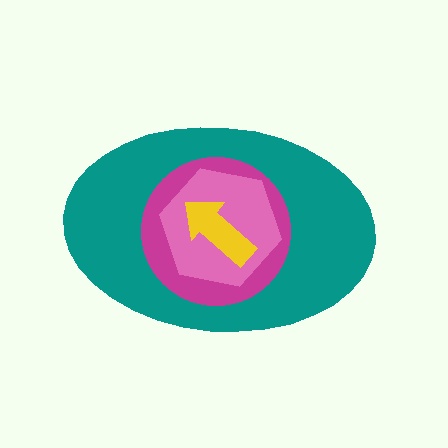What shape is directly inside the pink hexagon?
The yellow arrow.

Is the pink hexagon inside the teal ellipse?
Yes.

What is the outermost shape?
The teal ellipse.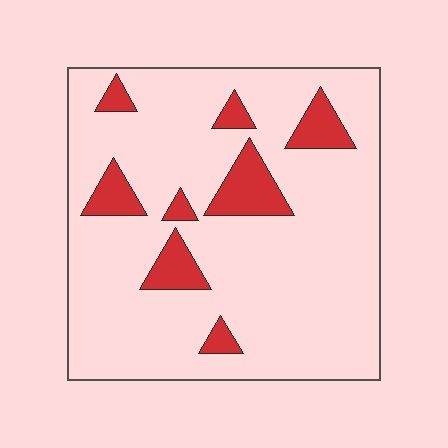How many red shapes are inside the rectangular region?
8.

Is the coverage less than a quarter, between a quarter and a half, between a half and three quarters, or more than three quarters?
Less than a quarter.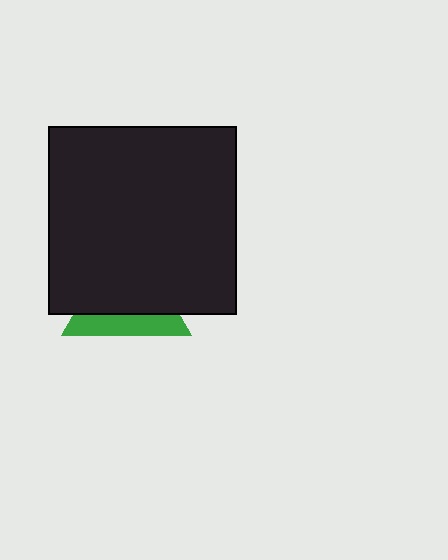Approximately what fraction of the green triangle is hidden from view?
Roughly 68% of the green triangle is hidden behind the black square.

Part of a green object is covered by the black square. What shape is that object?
It is a triangle.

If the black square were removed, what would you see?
You would see the complete green triangle.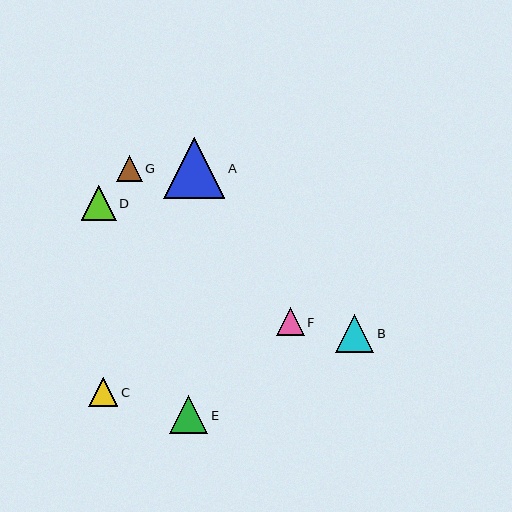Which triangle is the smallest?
Triangle G is the smallest with a size of approximately 26 pixels.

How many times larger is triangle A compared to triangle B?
Triangle A is approximately 1.6 times the size of triangle B.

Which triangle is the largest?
Triangle A is the largest with a size of approximately 61 pixels.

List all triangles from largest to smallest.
From largest to smallest: A, B, E, D, C, F, G.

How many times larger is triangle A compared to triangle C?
Triangle A is approximately 2.1 times the size of triangle C.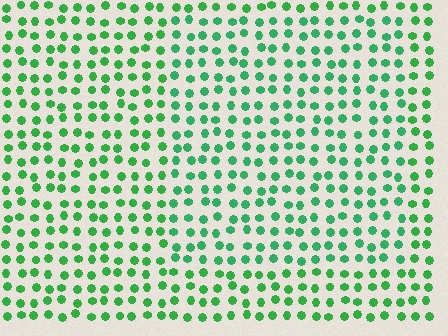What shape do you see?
I see a rectangle.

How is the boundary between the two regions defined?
The boundary is defined purely by a slight shift in hue (about 16 degrees). Spacing, size, and orientation are identical on both sides.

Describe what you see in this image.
The image is filled with small green elements in a uniform arrangement. A rectangle-shaped region is visible where the elements are tinted to a slightly different hue, forming a subtle color boundary.